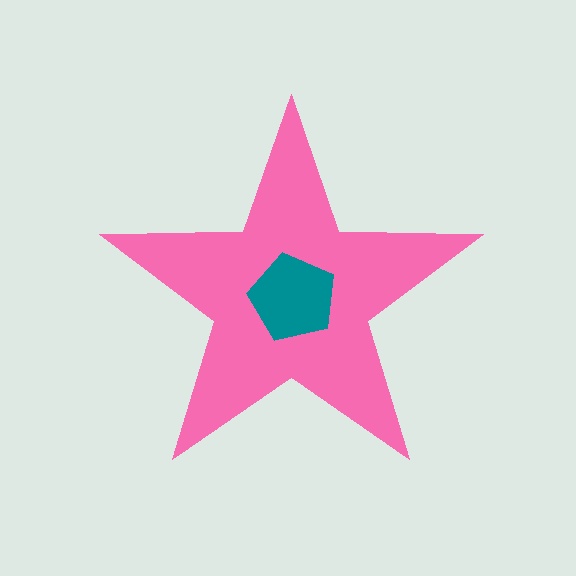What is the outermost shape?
The pink star.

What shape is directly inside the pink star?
The teal pentagon.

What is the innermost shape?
The teal pentagon.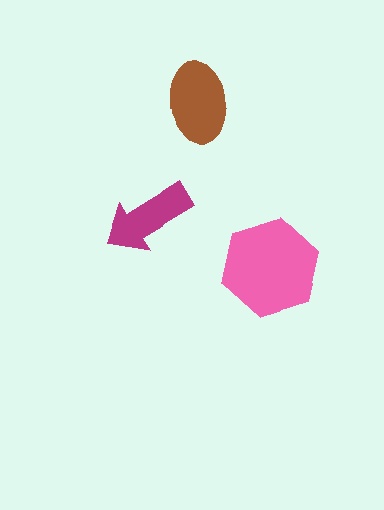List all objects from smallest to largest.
The magenta arrow, the brown ellipse, the pink hexagon.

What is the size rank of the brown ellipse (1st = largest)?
2nd.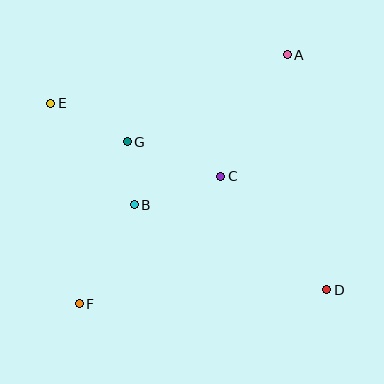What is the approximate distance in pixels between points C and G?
The distance between C and G is approximately 100 pixels.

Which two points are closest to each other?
Points B and G are closest to each other.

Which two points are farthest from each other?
Points D and E are farthest from each other.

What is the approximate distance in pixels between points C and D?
The distance between C and D is approximately 155 pixels.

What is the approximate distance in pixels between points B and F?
The distance between B and F is approximately 113 pixels.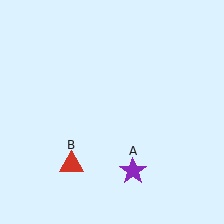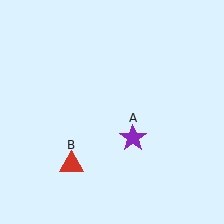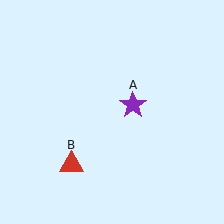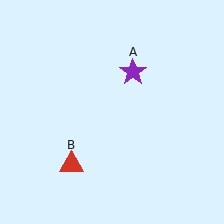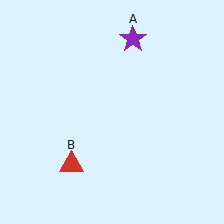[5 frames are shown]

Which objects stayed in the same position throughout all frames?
Red triangle (object B) remained stationary.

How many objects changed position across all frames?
1 object changed position: purple star (object A).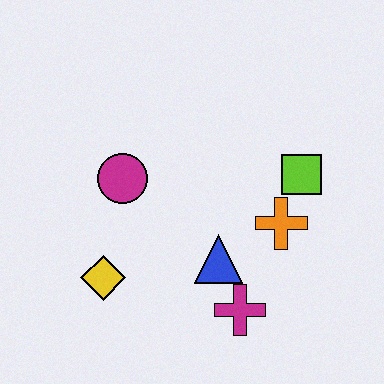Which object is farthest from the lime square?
The yellow diamond is farthest from the lime square.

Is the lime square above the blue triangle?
Yes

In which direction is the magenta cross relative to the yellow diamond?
The magenta cross is to the right of the yellow diamond.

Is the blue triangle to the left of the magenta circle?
No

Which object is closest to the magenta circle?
The yellow diamond is closest to the magenta circle.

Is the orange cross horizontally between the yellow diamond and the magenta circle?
No